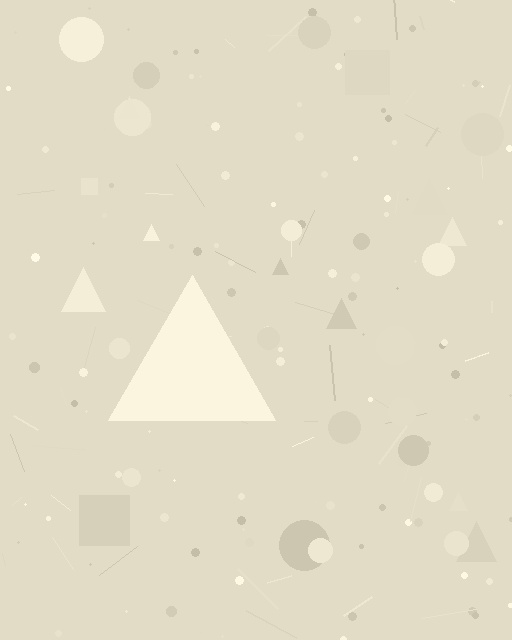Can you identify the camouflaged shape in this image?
The camouflaged shape is a triangle.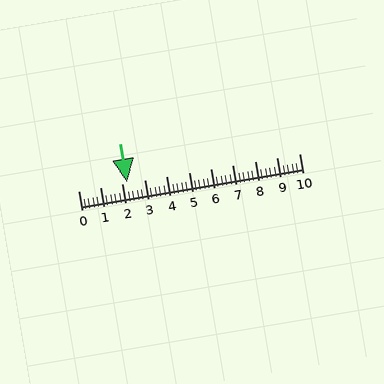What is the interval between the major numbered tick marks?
The major tick marks are spaced 1 units apart.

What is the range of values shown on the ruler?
The ruler shows values from 0 to 10.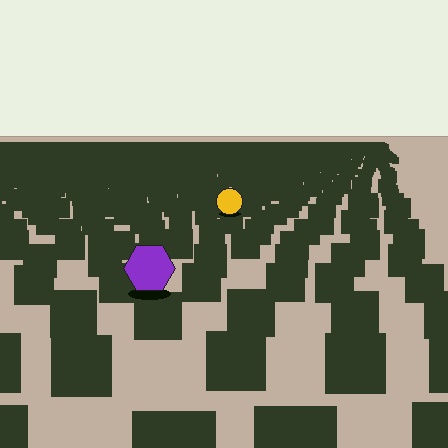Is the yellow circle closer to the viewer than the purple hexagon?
No. The purple hexagon is closer — you can tell from the texture gradient: the ground texture is coarser near it.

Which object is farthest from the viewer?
The yellow circle is farthest from the viewer. It appears smaller and the ground texture around it is denser.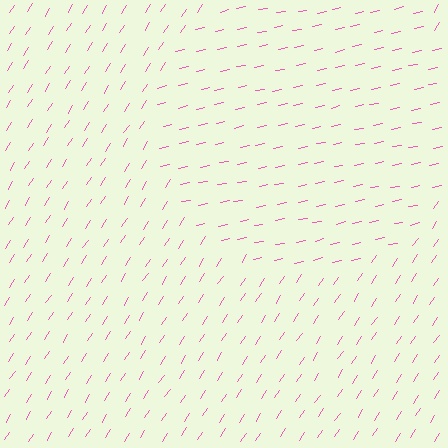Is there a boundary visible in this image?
Yes, there is a texture boundary formed by a change in line orientation.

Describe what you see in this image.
The image is filled with small pink line segments. A circle region in the image has lines oriented differently from the surrounding lines, creating a visible texture boundary.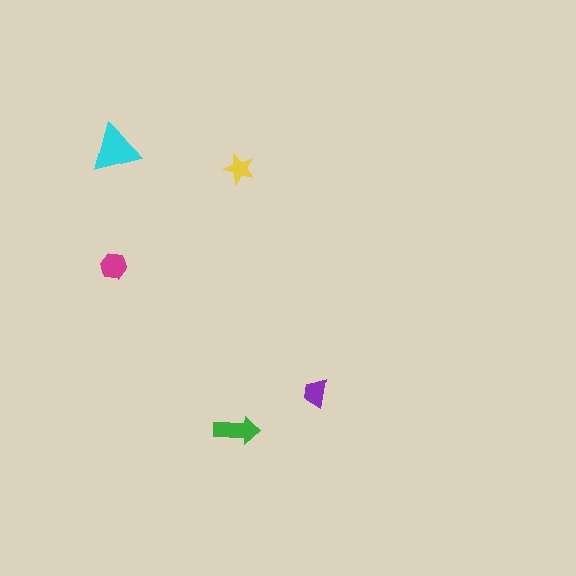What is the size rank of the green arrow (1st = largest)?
2nd.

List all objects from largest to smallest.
The cyan triangle, the green arrow, the magenta hexagon, the purple trapezoid, the yellow star.